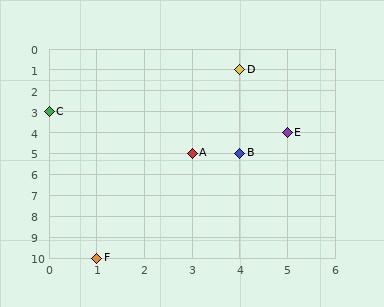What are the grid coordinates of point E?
Point E is at grid coordinates (5, 4).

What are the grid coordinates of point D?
Point D is at grid coordinates (4, 1).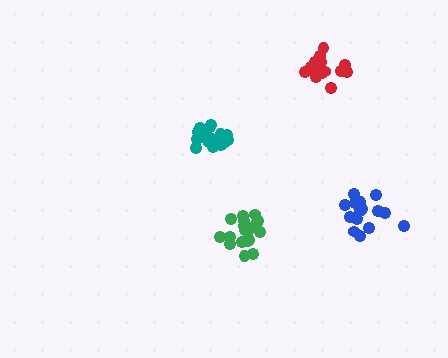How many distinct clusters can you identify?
There are 4 distinct clusters.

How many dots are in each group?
Group 1: 16 dots, Group 2: 20 dots, Group 3: 16 dots, Group 4: 17 dots (69 total).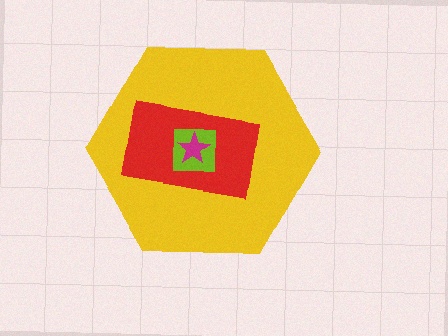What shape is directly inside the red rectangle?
The lime square.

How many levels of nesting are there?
4.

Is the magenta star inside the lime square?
Yes.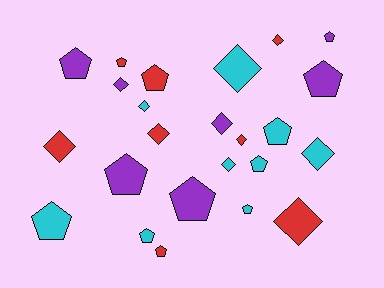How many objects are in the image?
There are 24 objects.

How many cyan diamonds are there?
There are 4 cyan diamonds.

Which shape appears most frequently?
Pentagon, with 13 objects.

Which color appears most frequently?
Cyan, with 9 objects.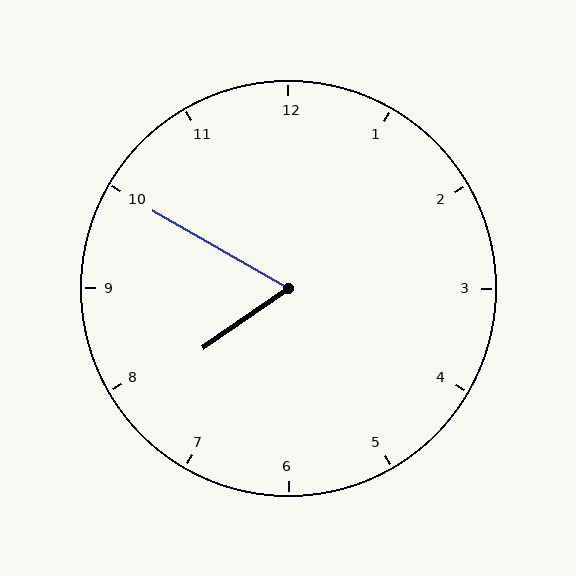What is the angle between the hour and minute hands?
Approximately 65 degrees.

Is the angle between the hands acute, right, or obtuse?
It is acute.